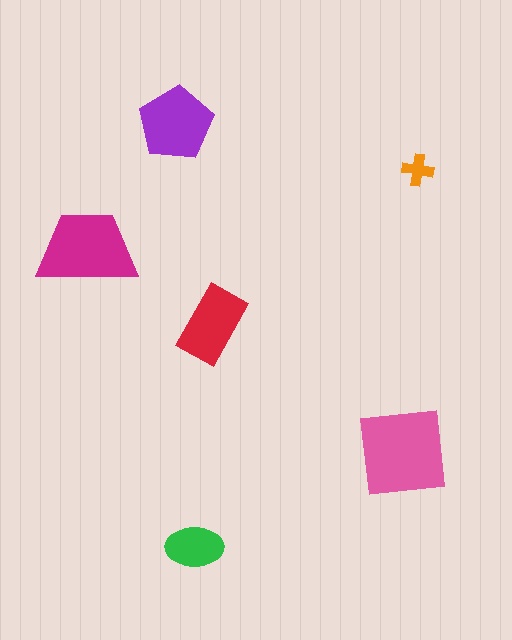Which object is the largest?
The pink square.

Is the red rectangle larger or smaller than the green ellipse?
Larger.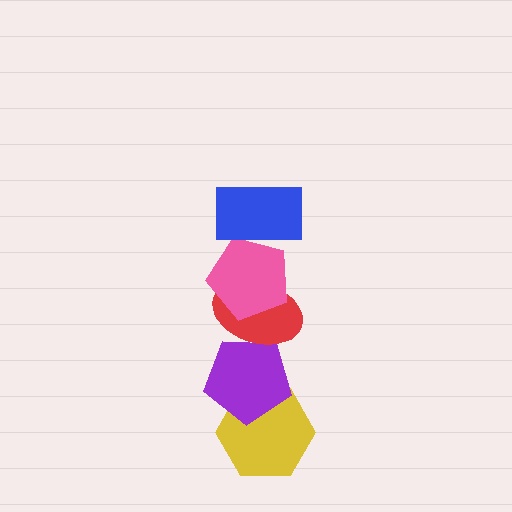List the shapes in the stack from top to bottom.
From top to bottom: the blue rectangle, the pink pentagon, the red ellipse, the purple pentagon, the yellow hexagon.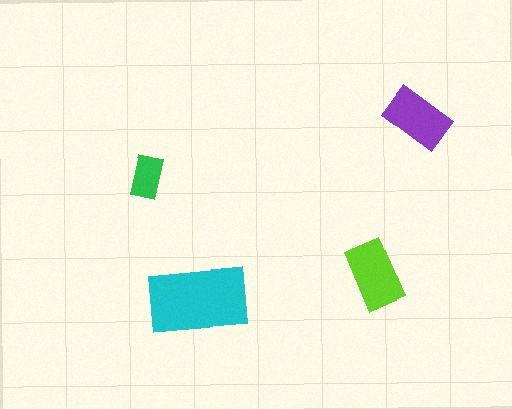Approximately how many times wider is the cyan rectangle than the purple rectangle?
About 1.5 times wider.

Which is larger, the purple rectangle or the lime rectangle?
The lime one.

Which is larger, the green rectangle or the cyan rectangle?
The cyan one.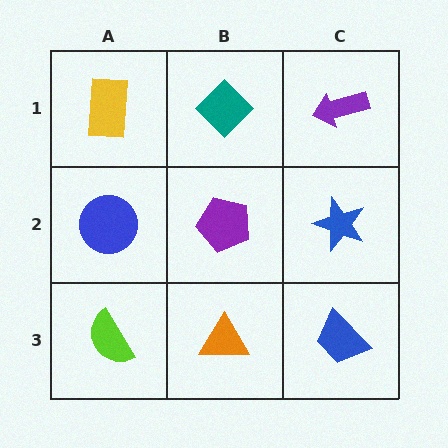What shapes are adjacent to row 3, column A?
A blue circle (row 2, column A), an orange triangle (row 3, column B).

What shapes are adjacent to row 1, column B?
A purple pentagon (row 2, column B), a yellow rectangle (row 1, column A), a purple arrow (row 1, column C).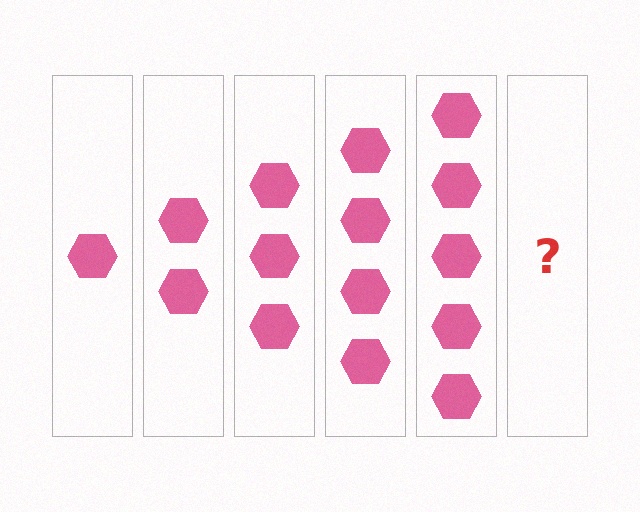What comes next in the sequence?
The next element should be 6 hexagons.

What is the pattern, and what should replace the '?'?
The pattern is that each step adds one more hexagon. The '?' should be 6 hexagons.